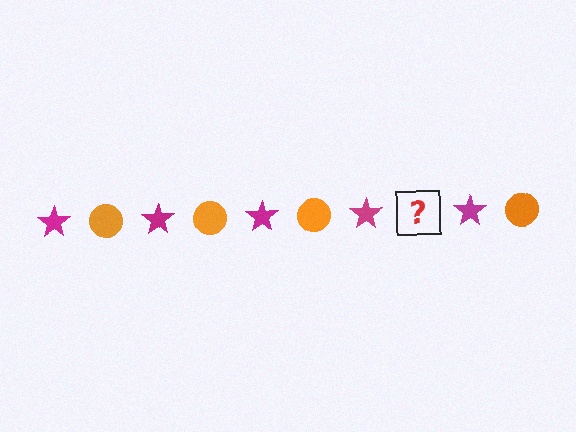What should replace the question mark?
The question mark should be replaced with an orange circle.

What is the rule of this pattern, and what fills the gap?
The rule is that the pattern alternates between magenta star and orange circle. The gap should be filled with an orange circle.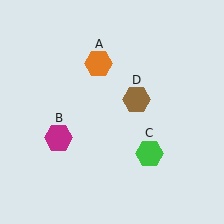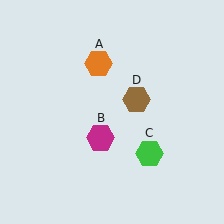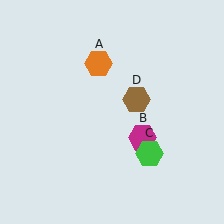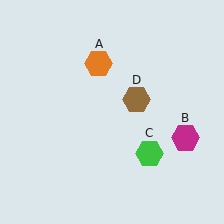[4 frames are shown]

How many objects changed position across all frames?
1 object changed position: magenta hexagon (object B).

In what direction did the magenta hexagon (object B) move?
The magenta hexagon (object B) moved right.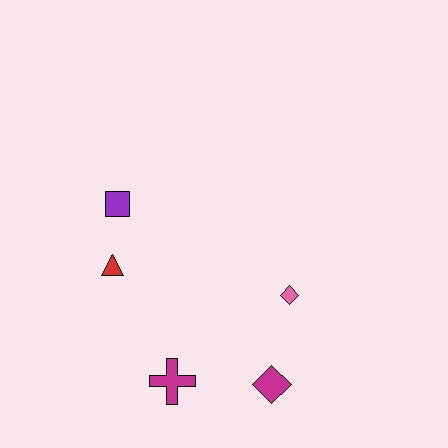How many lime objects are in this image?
There are no lime objects.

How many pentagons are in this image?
There are no pentagons.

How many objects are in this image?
There are 5 objects.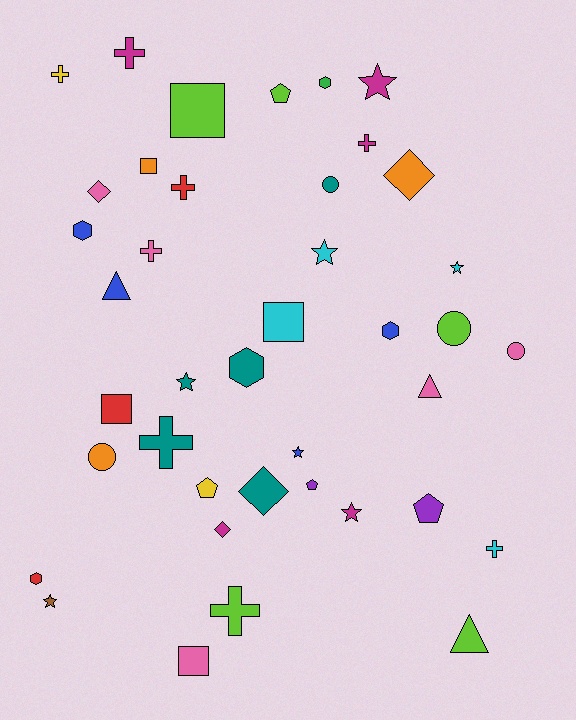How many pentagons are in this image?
There are 4 pentagons.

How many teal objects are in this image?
There are 5 teal objects.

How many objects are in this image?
There are 40 objects.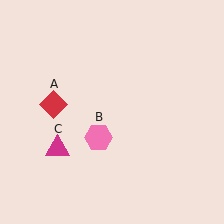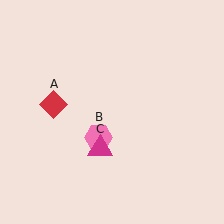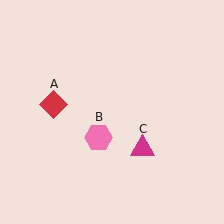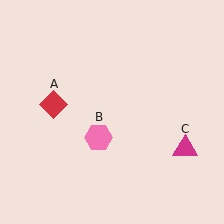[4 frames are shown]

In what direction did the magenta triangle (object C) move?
The magenta triangle (object C) moved right.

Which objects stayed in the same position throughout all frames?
Red diamond (object A) and pink hexagon (object B) remained stationary.